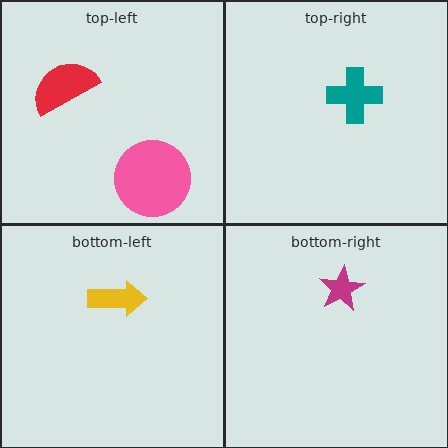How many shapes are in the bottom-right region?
1.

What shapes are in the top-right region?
The teal cross.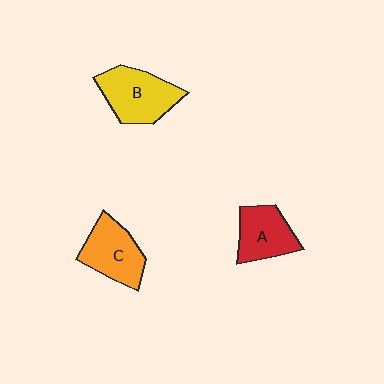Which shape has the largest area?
Shape B (yellow).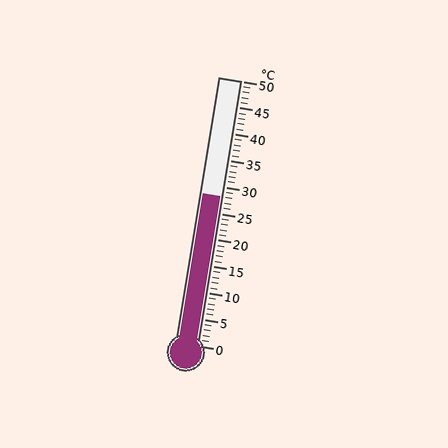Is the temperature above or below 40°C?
The temperature is below 40°C.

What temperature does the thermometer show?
The thermometer shows approximately 28°C.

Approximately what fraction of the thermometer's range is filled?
The thermometer is filled to approximately 55% of its range.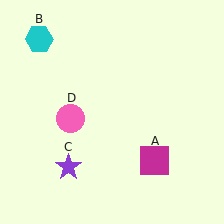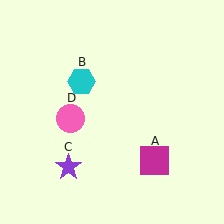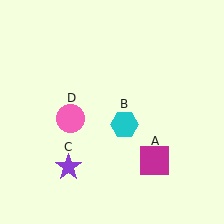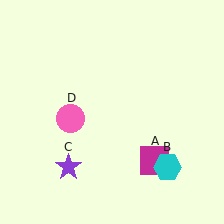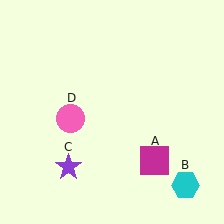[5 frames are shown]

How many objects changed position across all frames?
1 object changed position: cyan hexagon (object B).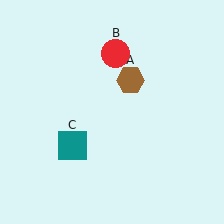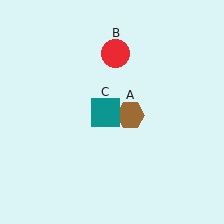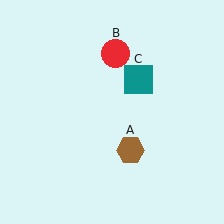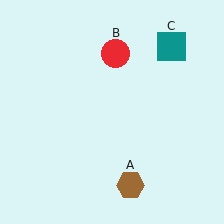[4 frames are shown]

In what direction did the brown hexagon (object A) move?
The brown hexagon (object A) moved down.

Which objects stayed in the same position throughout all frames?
Red circle (object B) remained stationary.